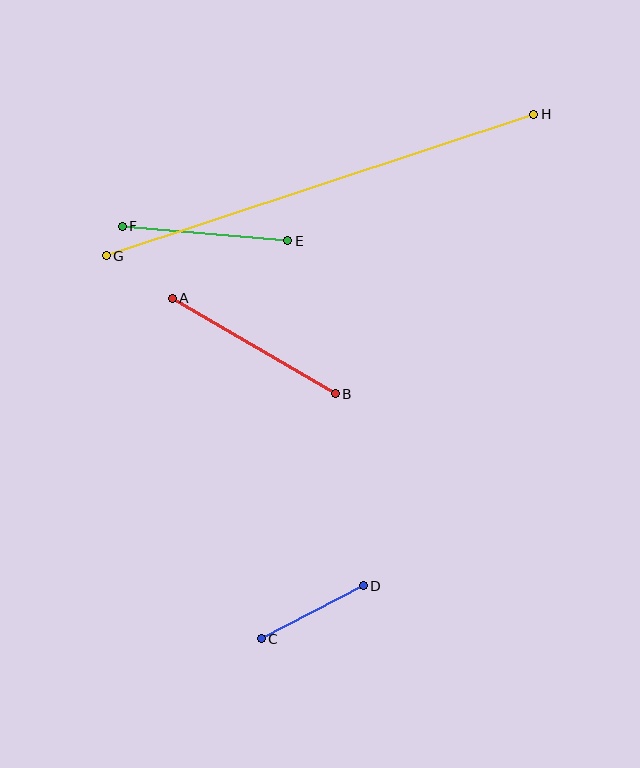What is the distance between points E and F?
The distance is approximately 166 pixels.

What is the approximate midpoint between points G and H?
The midpoint is at approximately (320, 185) pixels.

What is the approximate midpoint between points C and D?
The midpoint is at approximately (312, 612) pixels.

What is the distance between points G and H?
The distance is approximately 451 pixels.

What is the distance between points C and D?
The distance is approximately 115 pixels.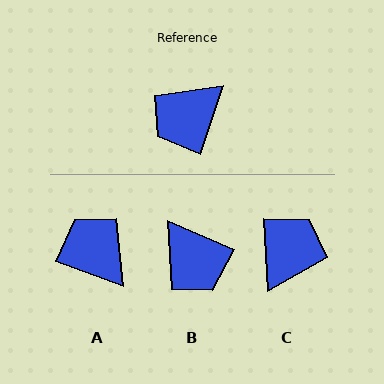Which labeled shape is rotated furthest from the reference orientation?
C, about 158 degrees away.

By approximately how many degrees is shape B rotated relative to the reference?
Approximately 85 degrees counter-clockwise.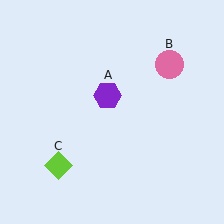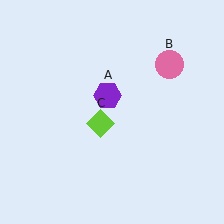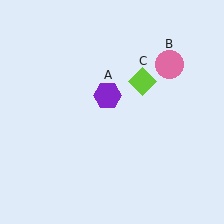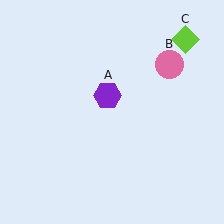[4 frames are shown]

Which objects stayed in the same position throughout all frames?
Purple hexagon (object A) and pink circle (object B) remained stationary.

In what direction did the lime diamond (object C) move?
The lime diamond (object C) moved up and to the right.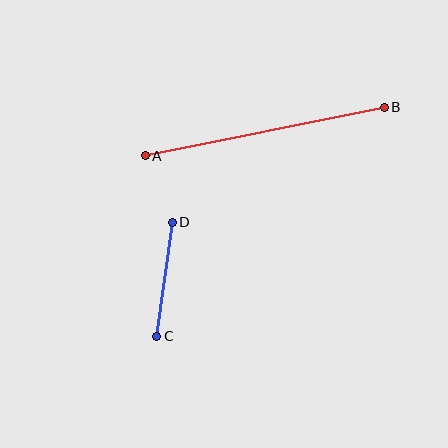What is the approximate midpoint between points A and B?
The midpoint is at approximately (265, 132) pixels.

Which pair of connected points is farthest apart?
Points A and B are farthest apart.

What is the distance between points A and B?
The distance is approximately 244 pixels.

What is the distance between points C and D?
The distance is approximately 115 pixels.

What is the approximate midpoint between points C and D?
The midpoint is at approximately (164, 279) pixels.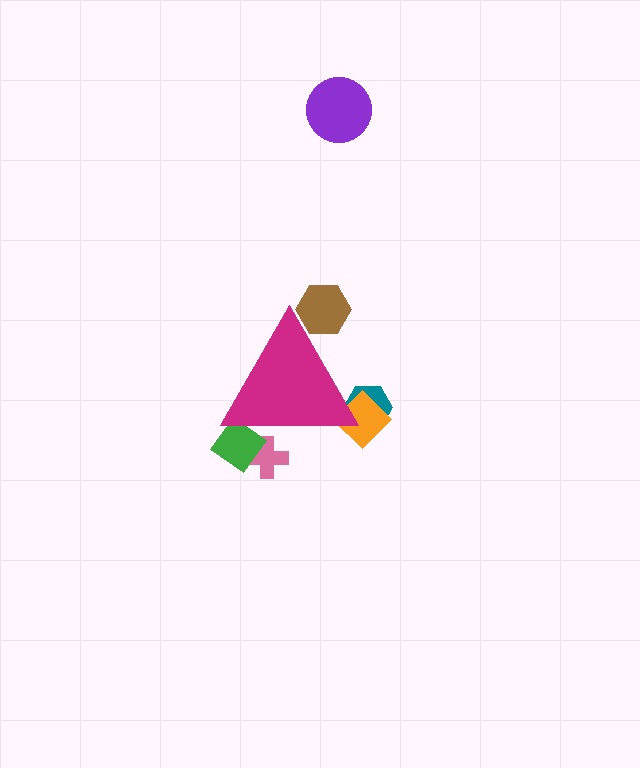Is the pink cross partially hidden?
Yes, the pink cross is partially hidden behind the magenta triangle.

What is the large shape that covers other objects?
A magenta triangle.